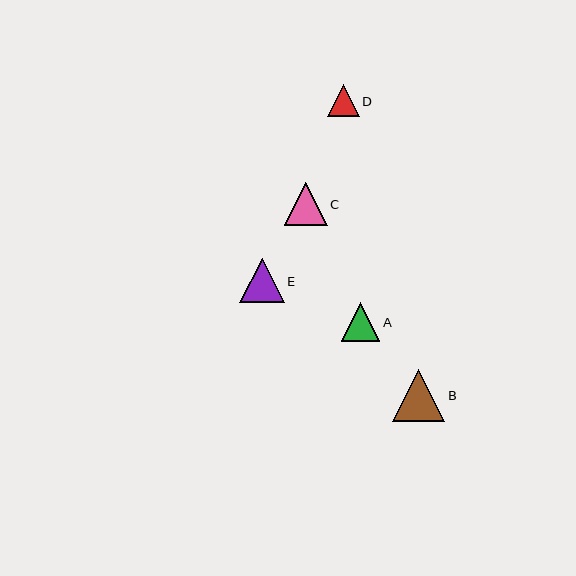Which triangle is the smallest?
Triangle D is the smallest with a size of approximately 32 pixels.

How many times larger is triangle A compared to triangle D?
Triangle A is approximately 1.2 times the size of triangle D.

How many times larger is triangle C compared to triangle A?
Triangle C is approximately 1.1 times the size of triangle A.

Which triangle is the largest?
Triangle B is the largest with a size of approximately 52 pixels.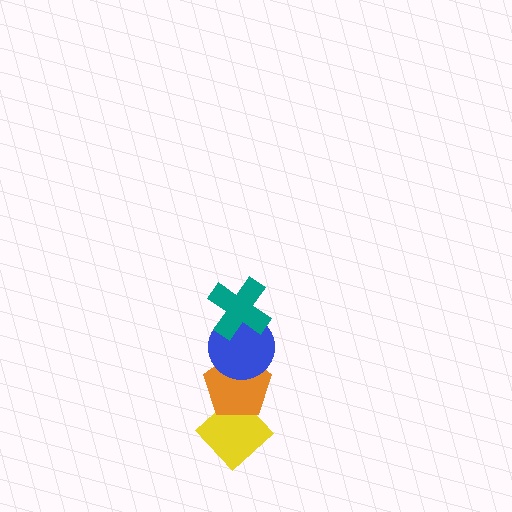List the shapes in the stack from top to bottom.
From top to bottom: the teal cross, the blue circle, the orange pentagon, the yellow diamond.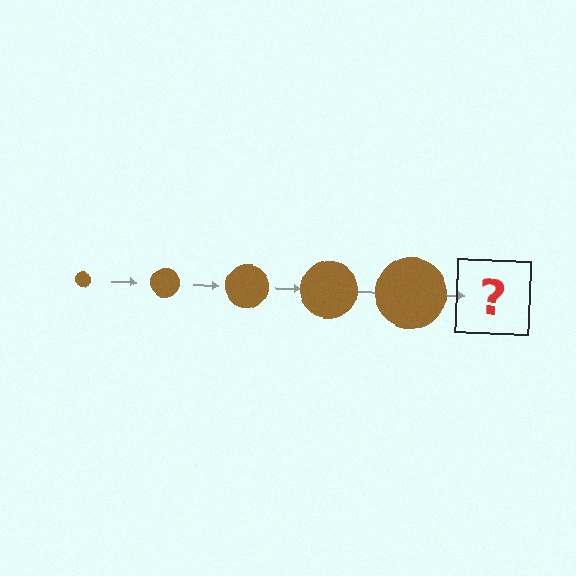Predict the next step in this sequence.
The next step is a brown circle, larger than the previous one.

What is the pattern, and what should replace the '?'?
The pattern is that the circle gets progressively larger each step. The '?' should be a brown circle, larger than the previous one.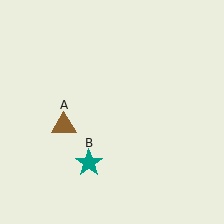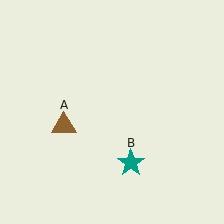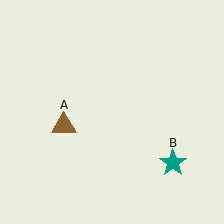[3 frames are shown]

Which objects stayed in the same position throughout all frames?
Brown triangle (object A) remained stationary.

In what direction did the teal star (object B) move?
The teal star (object B) moved right.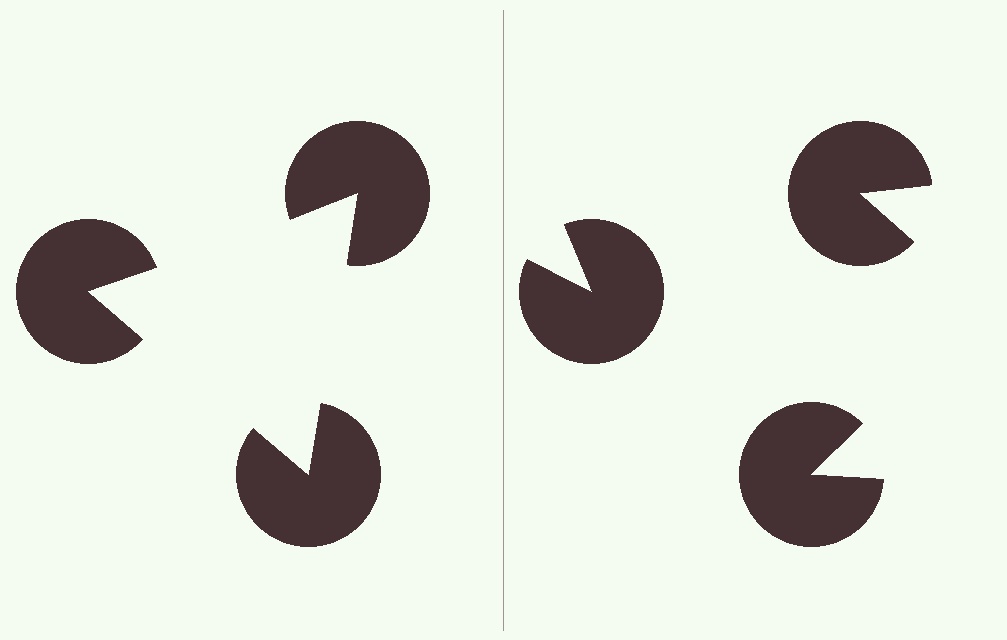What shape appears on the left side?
An illusory triangle.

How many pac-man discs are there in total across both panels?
6 — 3 on each side.